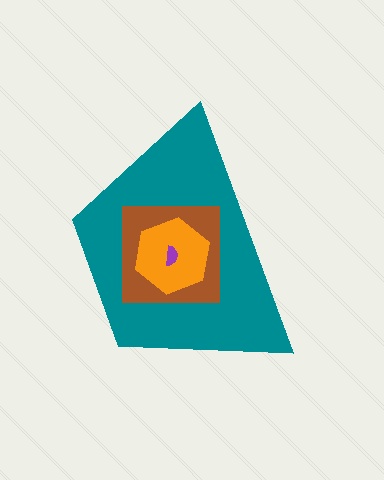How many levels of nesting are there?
4.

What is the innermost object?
The purple semicircle.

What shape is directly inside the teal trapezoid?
The brown square.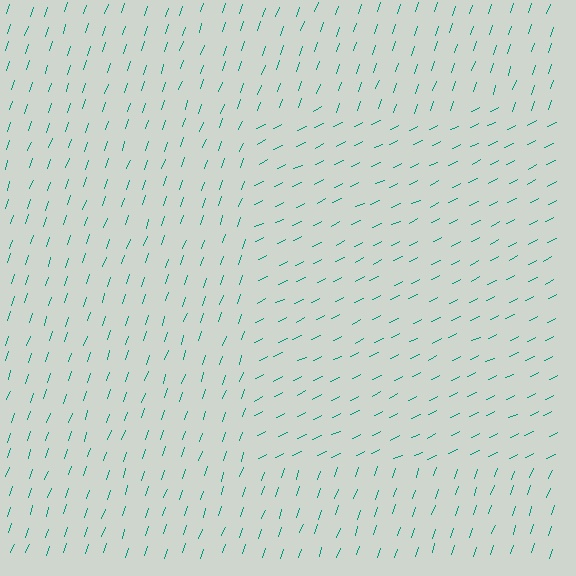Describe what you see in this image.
The image is filled with small teal line segments. A rectangle region in the image has lines oriented differently from the surrounding lines, creating a visible texture boundary.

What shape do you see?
I see a rectangle.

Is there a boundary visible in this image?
Yes, there is a texture boundary formed by a change in line orientation.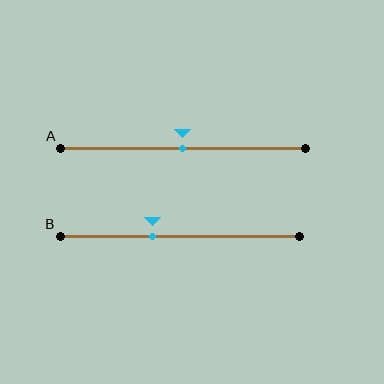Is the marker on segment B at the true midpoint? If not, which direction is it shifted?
No, the marker on segment B is shifted to the left by about 11% of the segment length.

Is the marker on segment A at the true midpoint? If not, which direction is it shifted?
Yes, the marker on segment A is at the true midpoint.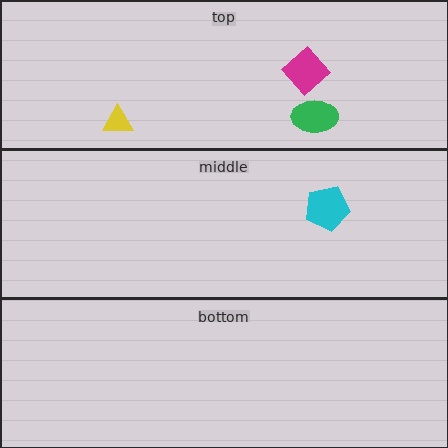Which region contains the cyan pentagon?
The middle region.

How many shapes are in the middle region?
1.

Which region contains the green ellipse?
The top region.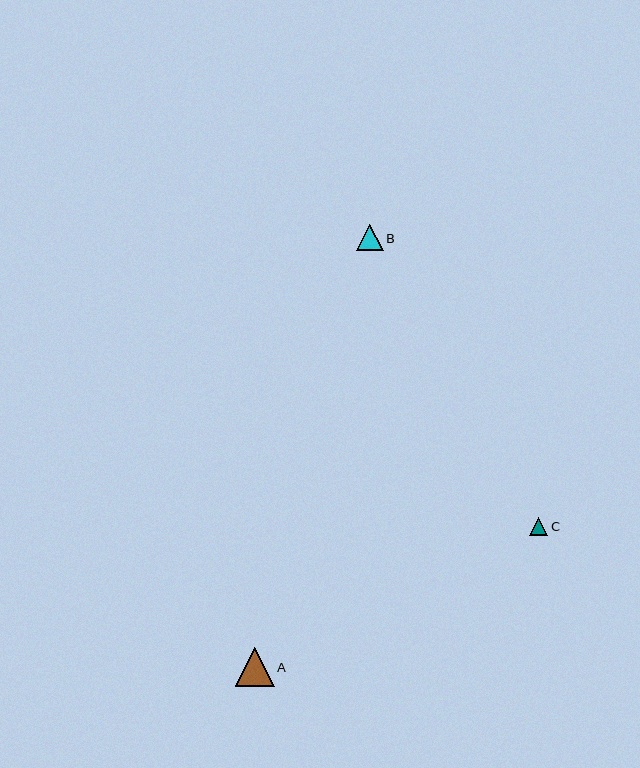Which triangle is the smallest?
Triangle C is the smallest with a size of approximately 18 pixels.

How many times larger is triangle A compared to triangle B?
Triangle A is approximately 1.5 times the size of triangle B.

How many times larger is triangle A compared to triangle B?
Triangle A is approximately 1.5 times the size of triangle B.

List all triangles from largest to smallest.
From largest to smallest: A, B, C.